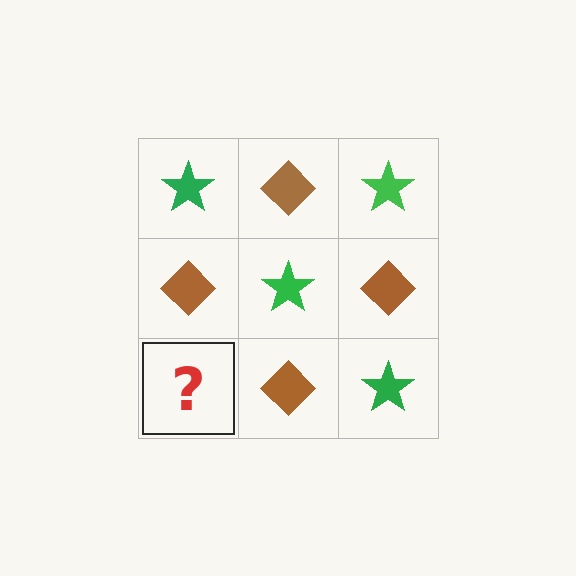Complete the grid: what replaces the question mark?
The question mark should be replaced with a green star.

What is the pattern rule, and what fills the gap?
The rule is that it alternates green star and brown diamond in a checkerboard pattern. The gap should be filled with a green star.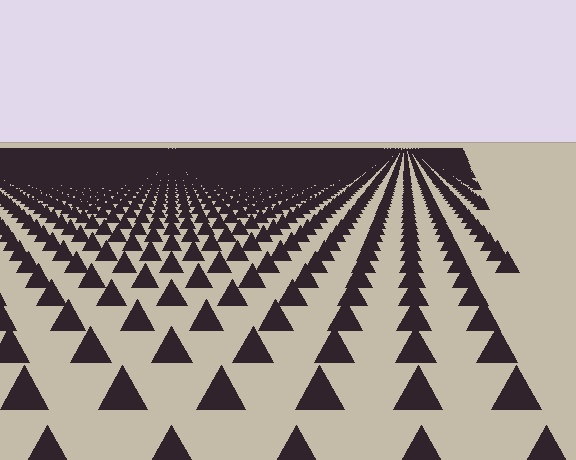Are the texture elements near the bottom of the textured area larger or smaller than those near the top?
Larger. Near the bottom, elements are closer to the viewer and appear at a bigger on-screen size.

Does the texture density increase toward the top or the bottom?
Density increases toward the top.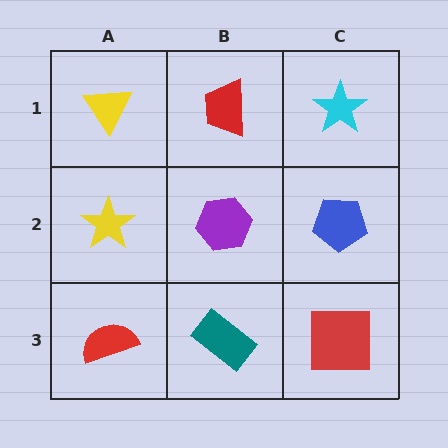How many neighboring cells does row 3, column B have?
3.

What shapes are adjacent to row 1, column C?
A blue pentagon (row 2, column C), a red trapezoid (row 1, column B).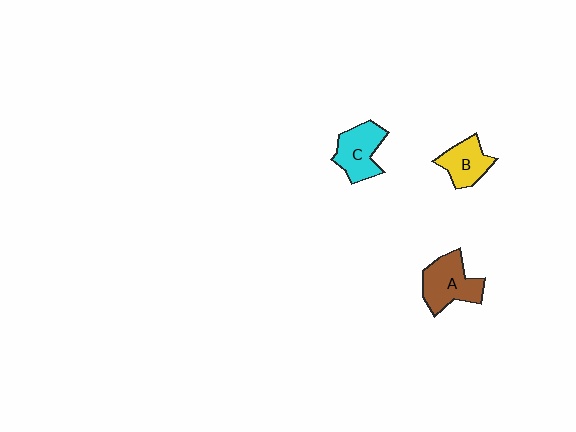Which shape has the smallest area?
Shape B (yellow).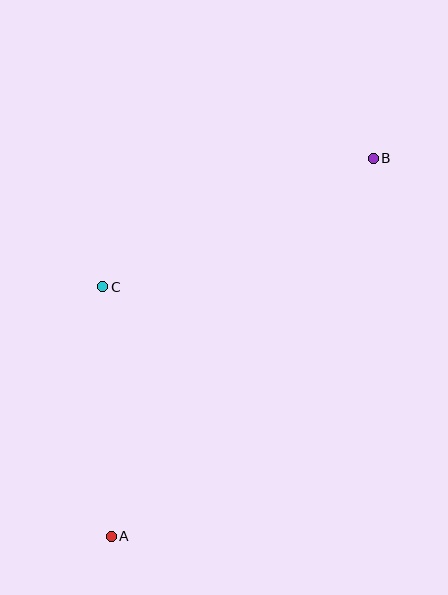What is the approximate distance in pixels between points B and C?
The distance between B and C is approximately 299 pixels.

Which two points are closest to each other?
Points A and C are closest to each other.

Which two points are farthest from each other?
Points A and B are farthest from each other.